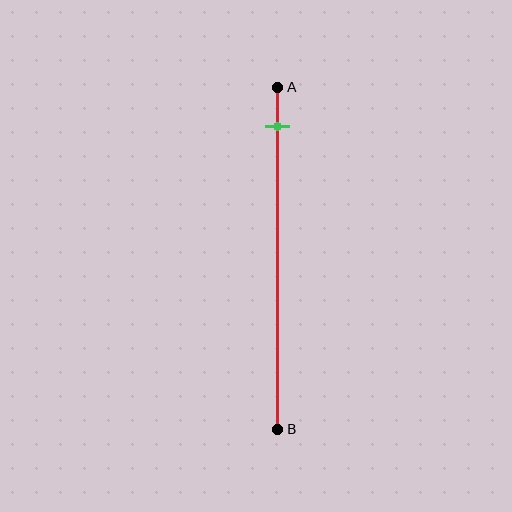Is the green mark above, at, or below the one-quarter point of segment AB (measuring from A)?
The green mark is above the one-quarter point of segment AB.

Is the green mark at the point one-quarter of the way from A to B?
No, the mark is at about 10% from A, not at the 25% one-quarter point.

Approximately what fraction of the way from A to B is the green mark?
The green mark is approximately 10% of the way from A to B.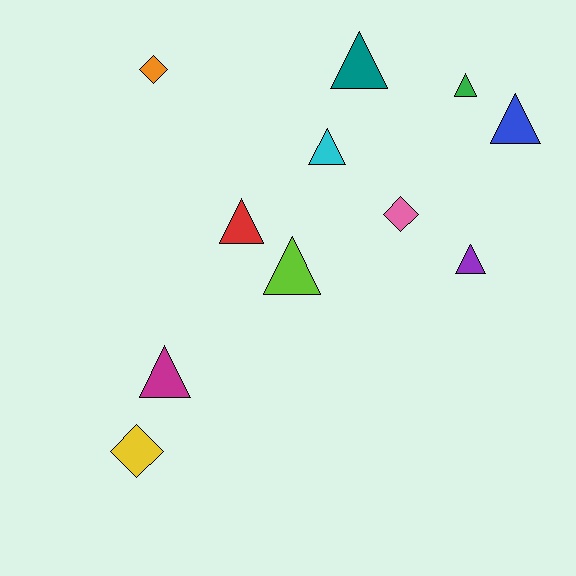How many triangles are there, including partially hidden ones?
There are 8 triangles.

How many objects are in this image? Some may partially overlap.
There are 11 objects.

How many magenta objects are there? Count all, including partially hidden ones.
There is 1 magenta object.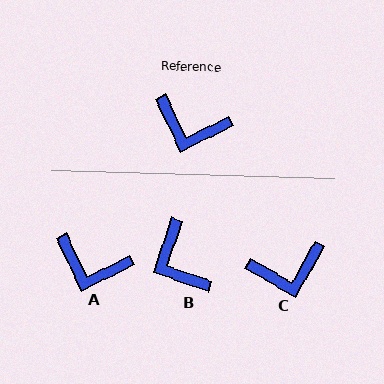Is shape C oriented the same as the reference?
No, it is off by about 34 degrees.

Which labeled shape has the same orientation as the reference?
A.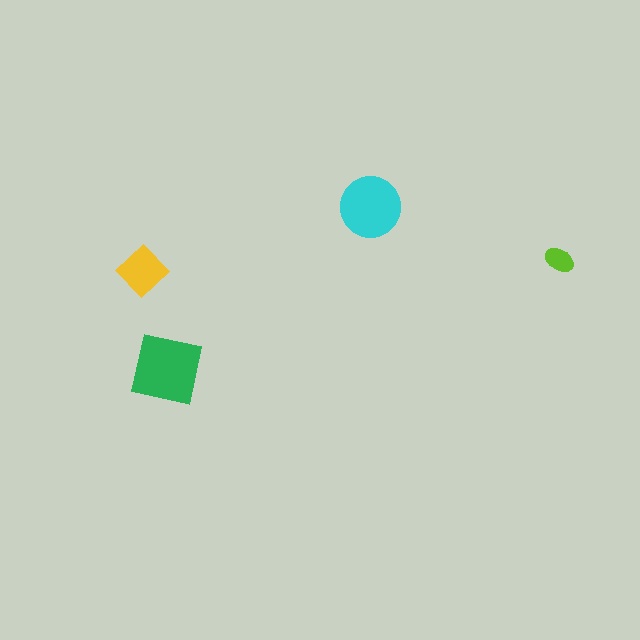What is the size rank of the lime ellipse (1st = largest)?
4th.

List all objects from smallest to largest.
The lime ellipse, the yellow diamond, the cyan circle, the green square.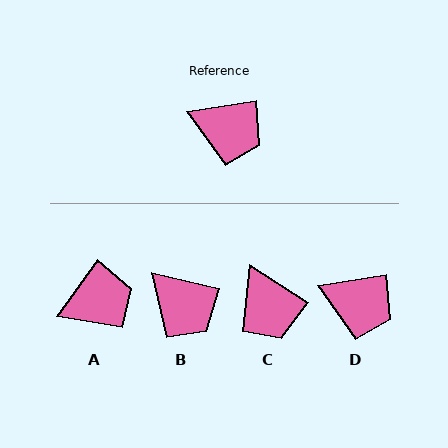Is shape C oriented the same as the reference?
No, it is off by about 41 degrees.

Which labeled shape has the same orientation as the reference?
D.